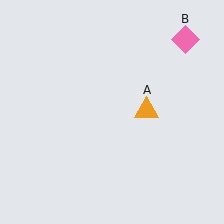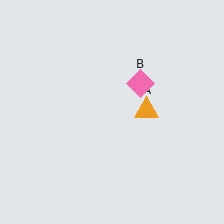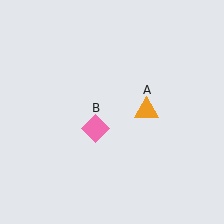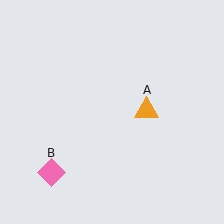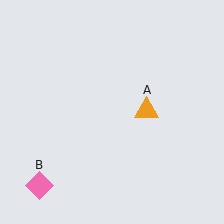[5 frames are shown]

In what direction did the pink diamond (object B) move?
The pink diamond (object B) moved down and to the left.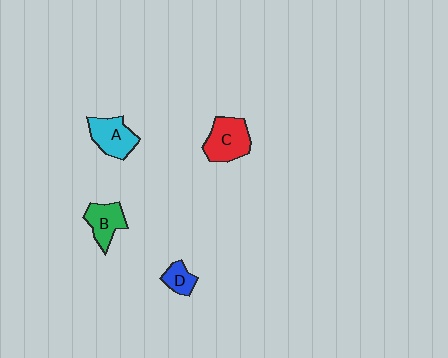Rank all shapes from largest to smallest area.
From largest to smallest: C (red), A (cyan), B (green), D (blue).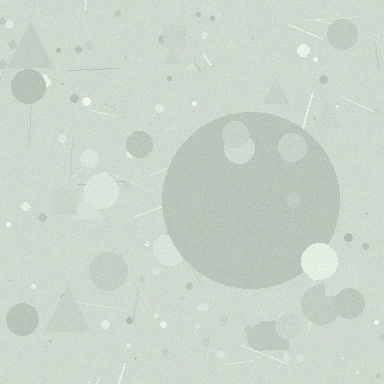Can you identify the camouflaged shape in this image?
The camouflaged shape is a circle.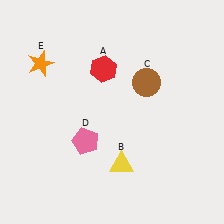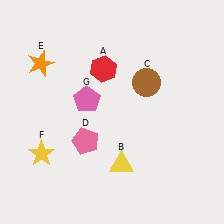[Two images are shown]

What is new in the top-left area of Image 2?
A pink pentagon (G) was added in the top-left area of Image 2.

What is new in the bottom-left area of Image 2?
A yellow star (F) was added in the bottom-left area of Image 2.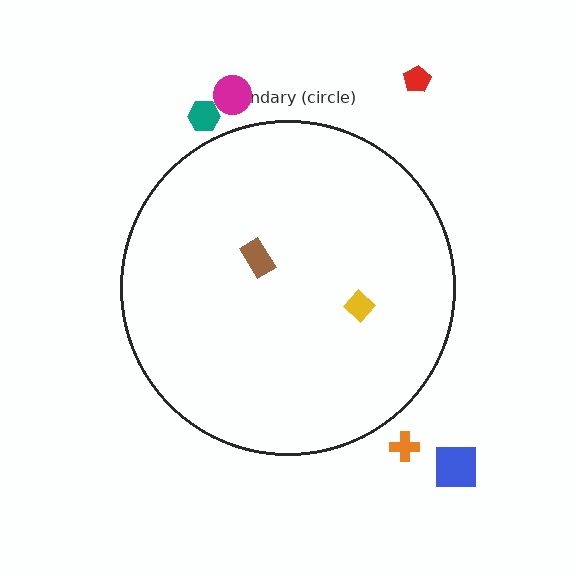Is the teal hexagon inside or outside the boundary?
Outside.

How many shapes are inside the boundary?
2 inside, 5 outside.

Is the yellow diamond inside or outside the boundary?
Inside.